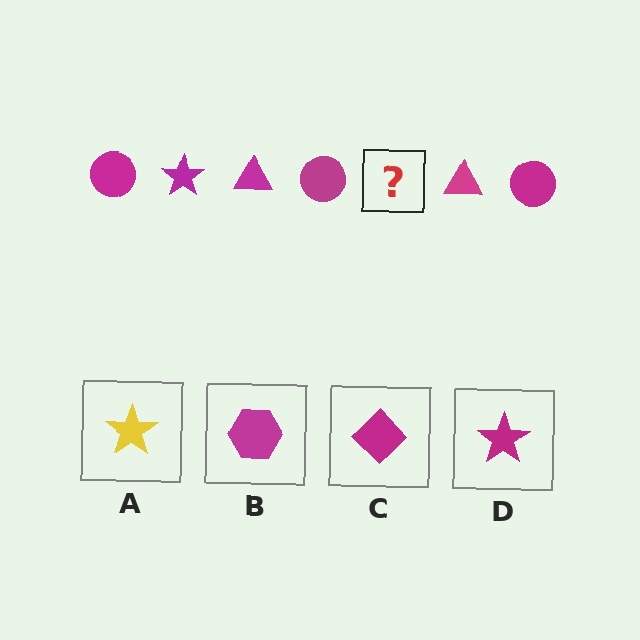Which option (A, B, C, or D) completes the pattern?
D.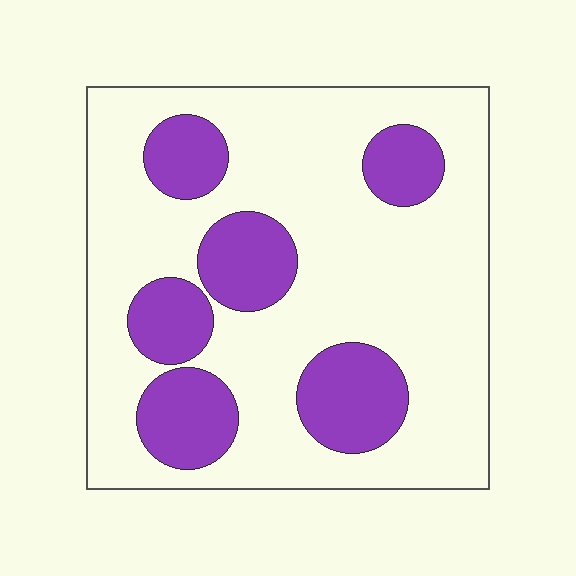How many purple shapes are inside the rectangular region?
6.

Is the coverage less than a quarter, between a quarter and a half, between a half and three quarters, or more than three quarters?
Between a quarter and a half.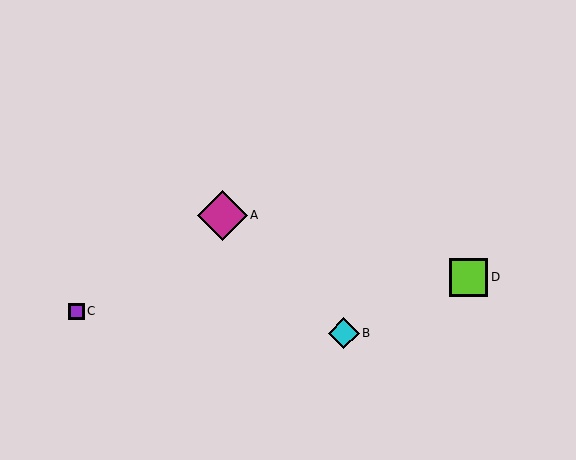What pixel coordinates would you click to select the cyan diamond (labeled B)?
Click at (344, 333) to select the cyan diamond B.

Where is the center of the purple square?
The center of the purple square is at (76, 311).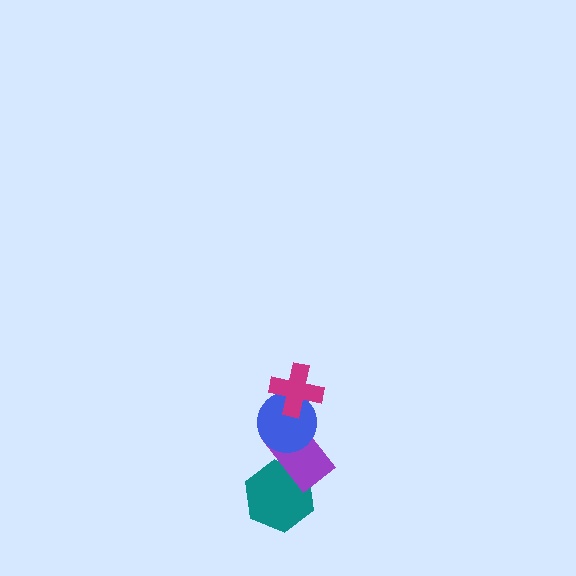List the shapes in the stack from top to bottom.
From top to bottom: the magenta cross, the blue circle, the purple rectangle, the teal hexagon.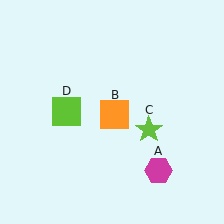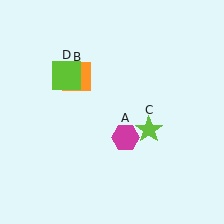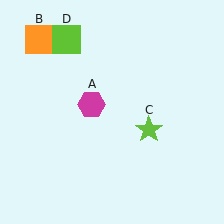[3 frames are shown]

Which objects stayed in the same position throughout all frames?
Lime star (object C) remained stationary.